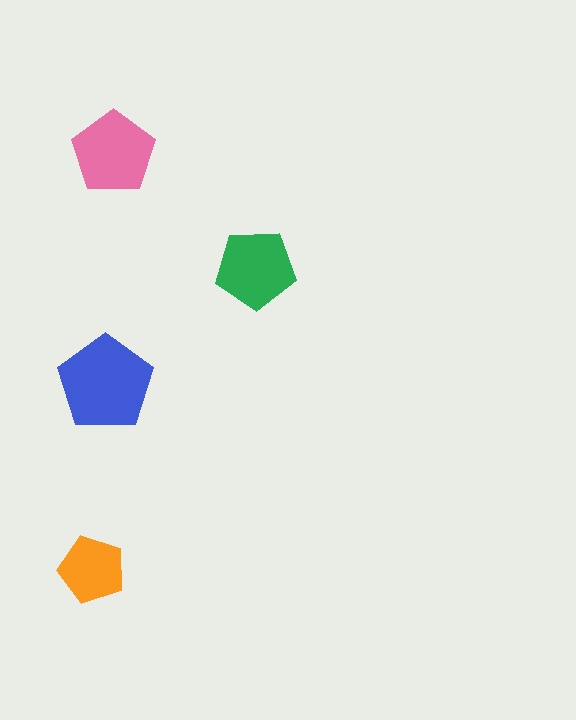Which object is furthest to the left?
The orange pentagon is leftmost.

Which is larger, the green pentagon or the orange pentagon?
The green one.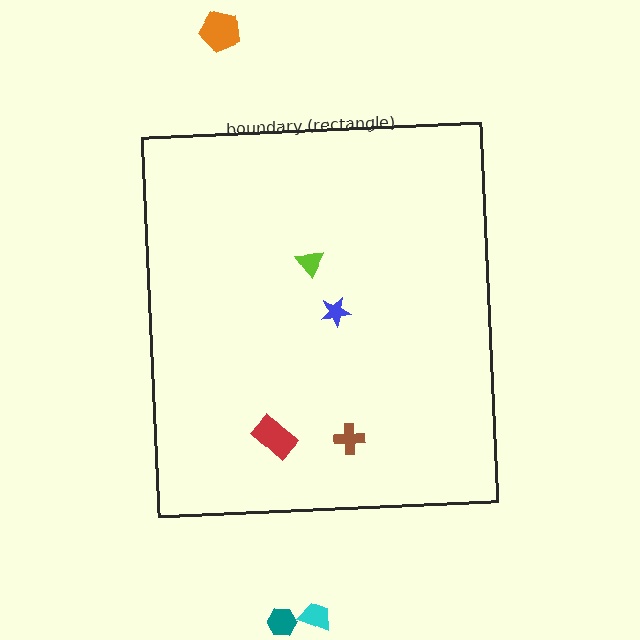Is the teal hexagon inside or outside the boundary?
Outside.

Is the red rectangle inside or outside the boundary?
Inside.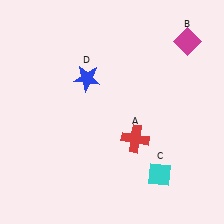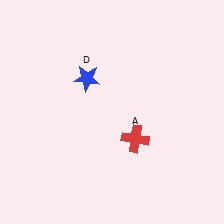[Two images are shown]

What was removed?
The cyan diamond (C), the magenta diamond (B) were removed in Image 2.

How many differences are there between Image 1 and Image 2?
There are 2 differences between the two images.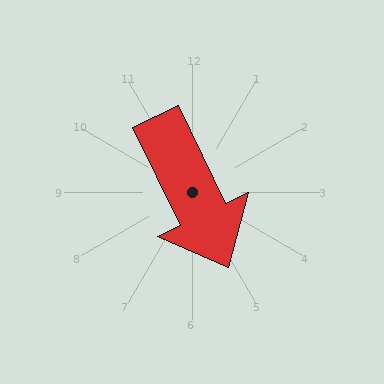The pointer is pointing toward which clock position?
Roughly 5 o'clock.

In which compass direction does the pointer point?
Southeast.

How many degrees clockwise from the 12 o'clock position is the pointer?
Approximately 154 degrees.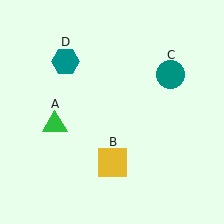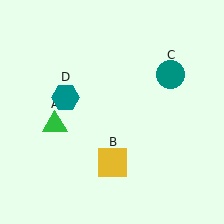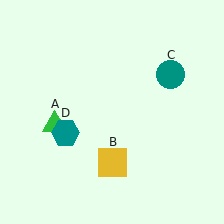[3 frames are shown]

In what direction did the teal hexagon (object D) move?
The teal hexagon (object D) moved down.